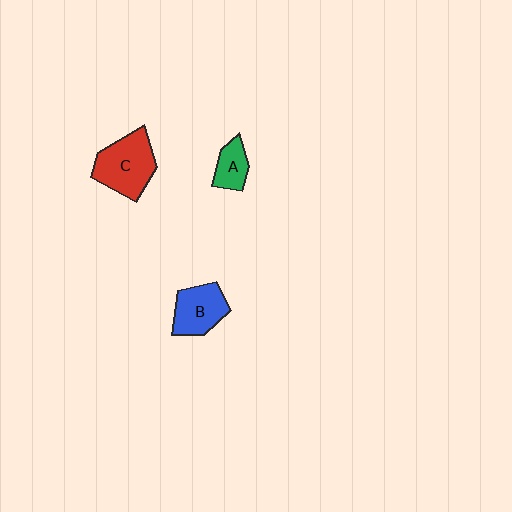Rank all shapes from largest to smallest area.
From largest to smallest: C (red), B (blue), A (green).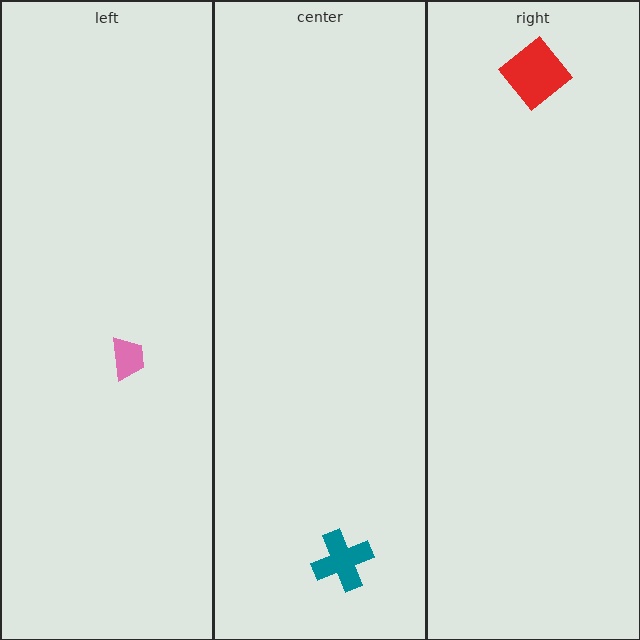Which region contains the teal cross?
The center region.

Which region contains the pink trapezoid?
The left region.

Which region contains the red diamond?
The right region.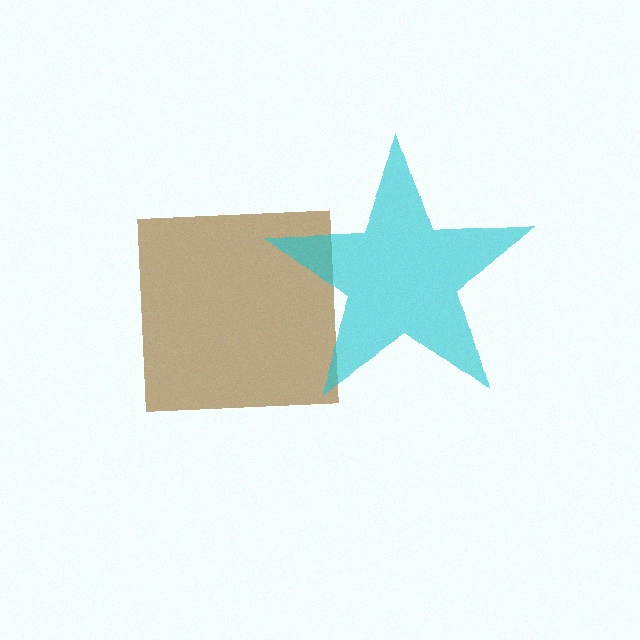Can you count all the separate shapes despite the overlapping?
Yes, there are 2 separate shapes.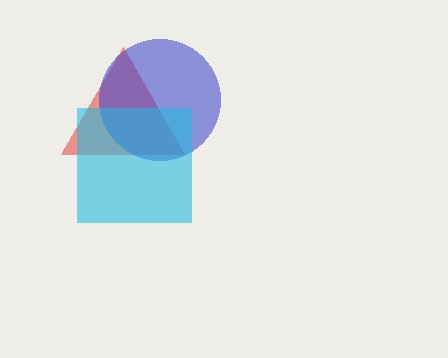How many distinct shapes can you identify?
There are 3 distinct shapes: a red triangle, a blue circle, a cyan square.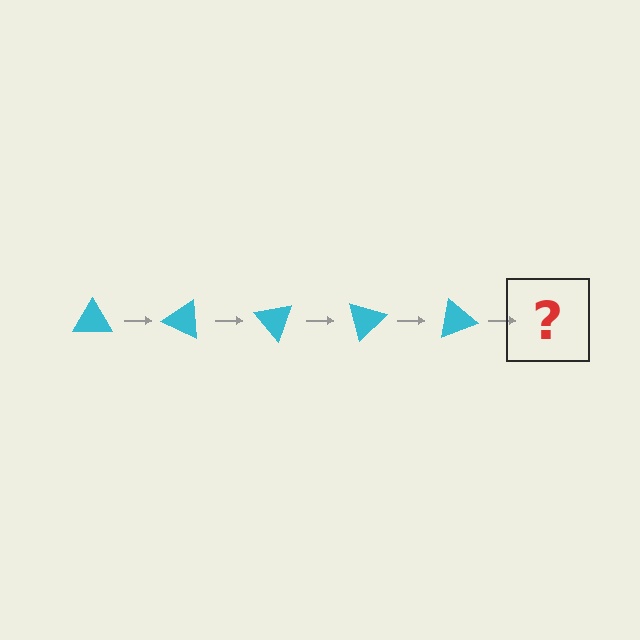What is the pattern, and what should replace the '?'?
The pattern is that the triangle rotates 25 degrees each step. The '?' should be a cyan triangle rotated 125 degrees.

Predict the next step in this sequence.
The next step is a cyan triangle rotated 125 degrees.